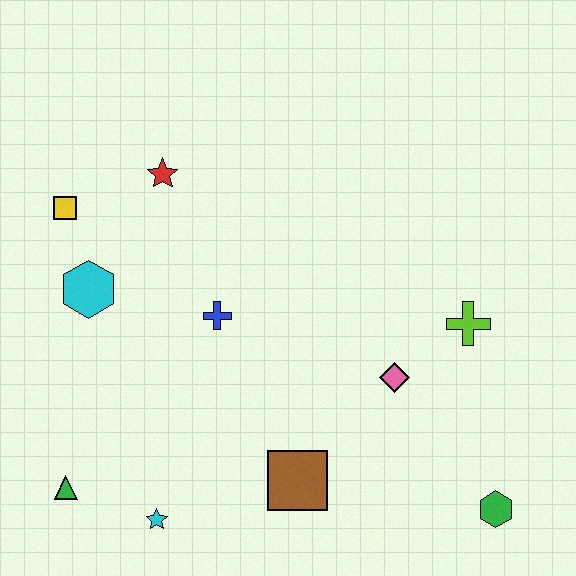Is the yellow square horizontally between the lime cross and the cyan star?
No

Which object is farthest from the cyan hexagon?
The green hexagon is farthest from the cyan hexagon.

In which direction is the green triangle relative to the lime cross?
The green triangle is to the left of the lime cross.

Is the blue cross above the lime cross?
Yes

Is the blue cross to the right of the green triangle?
Yes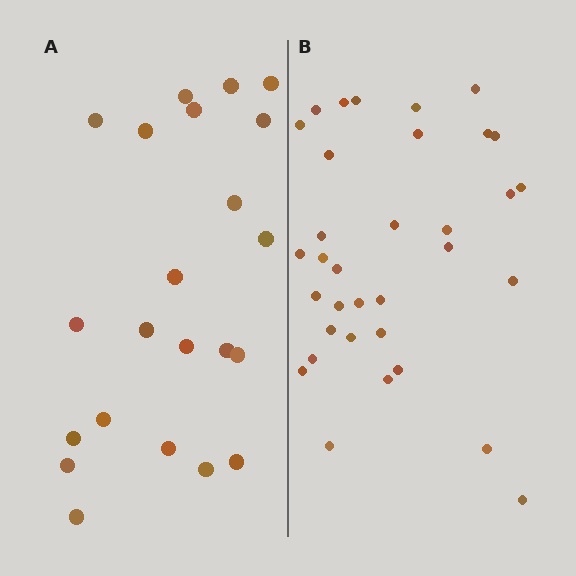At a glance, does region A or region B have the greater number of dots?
Region B (the right region) has more dots.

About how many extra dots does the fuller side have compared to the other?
Region B has roughly 12 or so more dots than region A.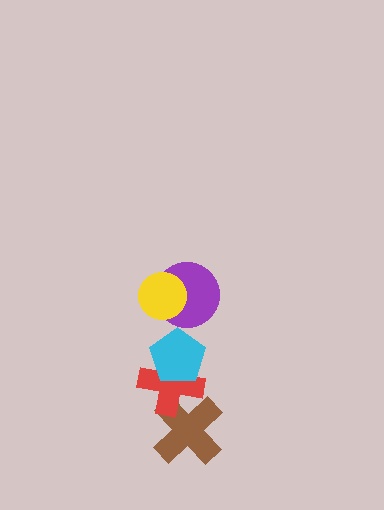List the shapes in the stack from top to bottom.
From top to bottom: the yellow circle, the purple circle, the cyan pentagon, the red cross, the brown cross.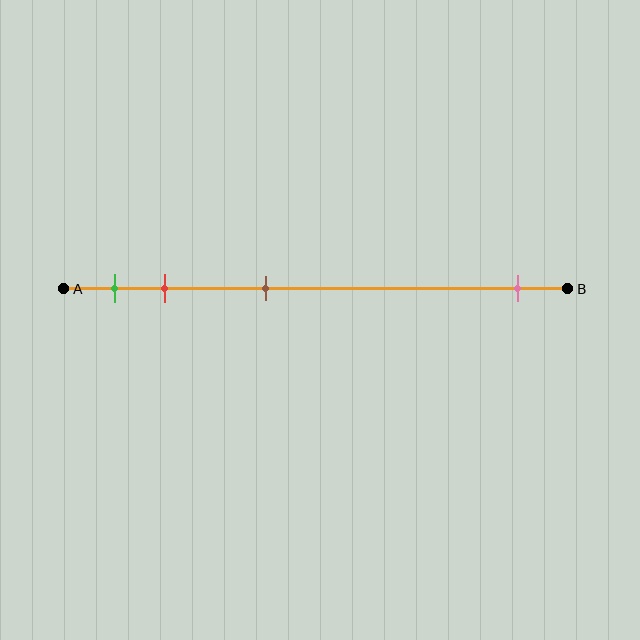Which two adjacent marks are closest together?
The green and red marks are the closest adjacent pair.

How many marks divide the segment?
There are 4 marks dividing the segment.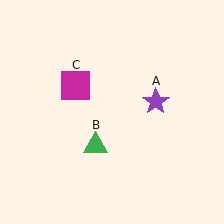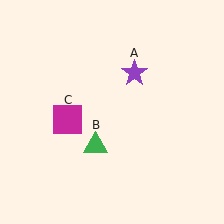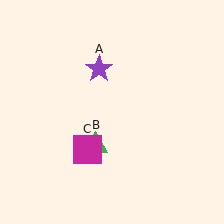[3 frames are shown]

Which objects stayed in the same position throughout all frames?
Green triangle (object B) remained stationary.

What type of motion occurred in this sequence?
The purple star (object A), magenta square (object C) rotated counterclockwise around the center of the scene.